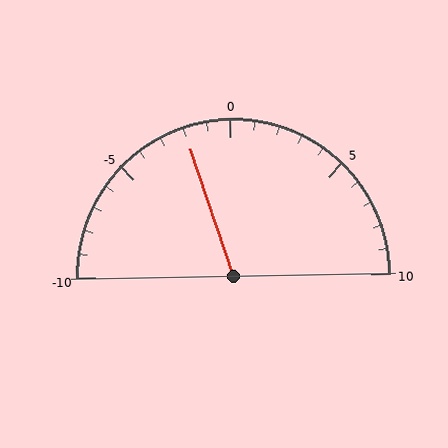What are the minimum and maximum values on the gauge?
The gauge ranges from -10 to 10.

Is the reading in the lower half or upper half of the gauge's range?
The reading is in the lower half of the range (-10 to 10).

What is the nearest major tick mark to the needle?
The nearest major tick mark is 0.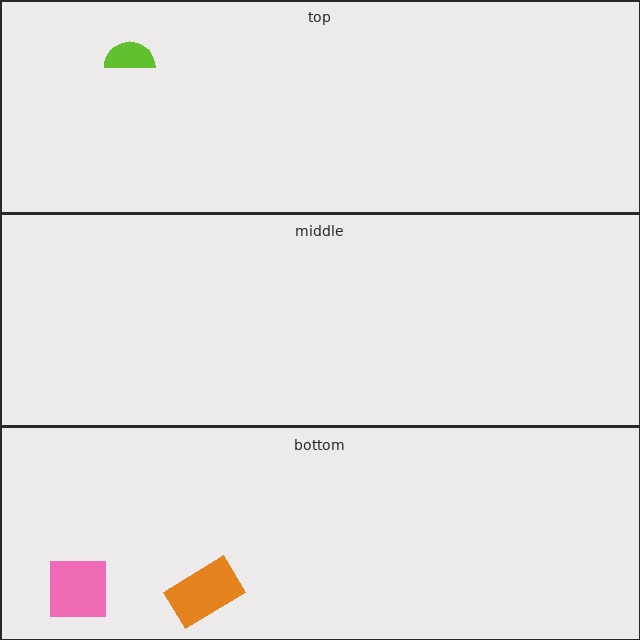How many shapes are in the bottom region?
2.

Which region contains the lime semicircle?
The top region.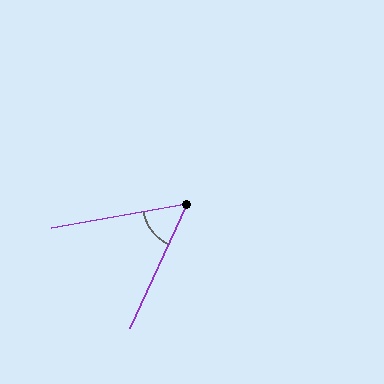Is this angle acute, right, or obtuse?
It is acute.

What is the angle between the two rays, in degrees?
Approximately 55 degrees.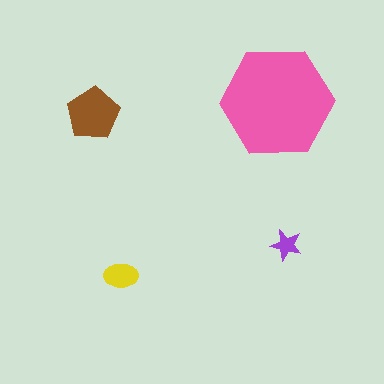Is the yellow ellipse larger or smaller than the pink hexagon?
Smaller.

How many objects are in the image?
There are 4 objects in the image.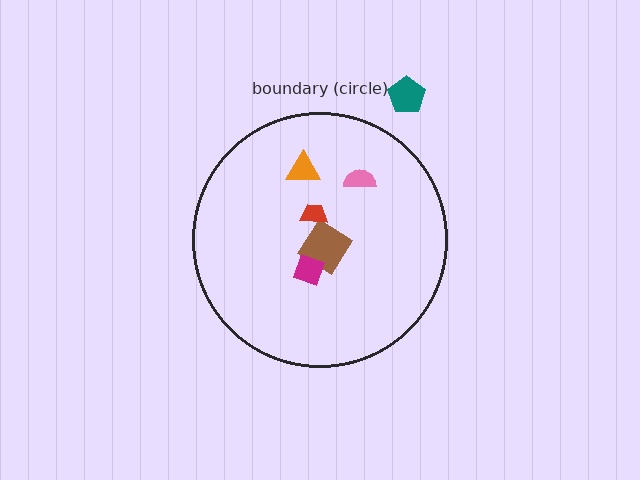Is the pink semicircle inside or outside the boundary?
Inside.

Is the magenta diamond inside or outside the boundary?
Inside.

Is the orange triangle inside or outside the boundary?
Inside.